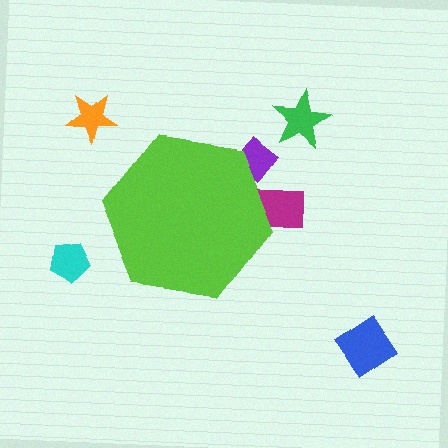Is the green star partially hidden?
No, the green star is fully visible.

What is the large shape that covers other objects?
A lime hexagon.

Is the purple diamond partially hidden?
Yes, the purple diamond is partially hidden behind the lime hexagon.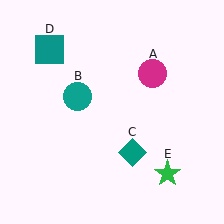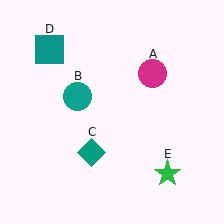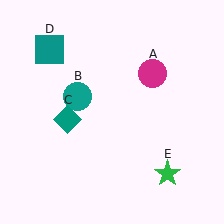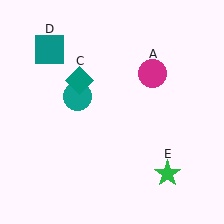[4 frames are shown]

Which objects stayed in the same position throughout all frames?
Magenta circle (object A) and teal circle (object B) and teal square (object D) and green star (object E) remained stationary.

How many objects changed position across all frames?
1 object changed position: teal diamond (object C).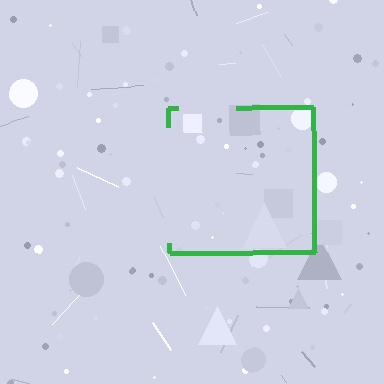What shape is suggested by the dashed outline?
The dashed outline suggests a square.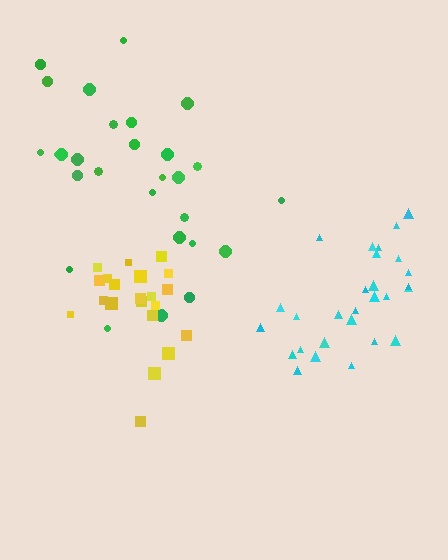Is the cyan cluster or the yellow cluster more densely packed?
Yellow.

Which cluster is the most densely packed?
Yellow.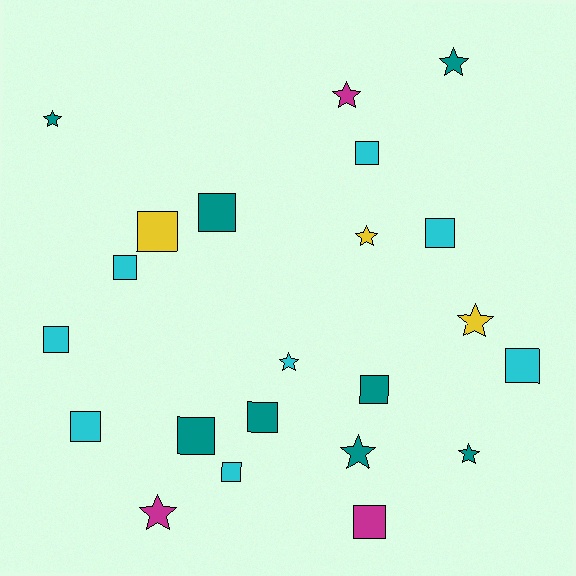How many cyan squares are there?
There are 7 cyan squares.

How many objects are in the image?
There are 22 objects.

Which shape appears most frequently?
Square, with 13 objects.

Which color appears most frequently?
Teal, with 8 objects.